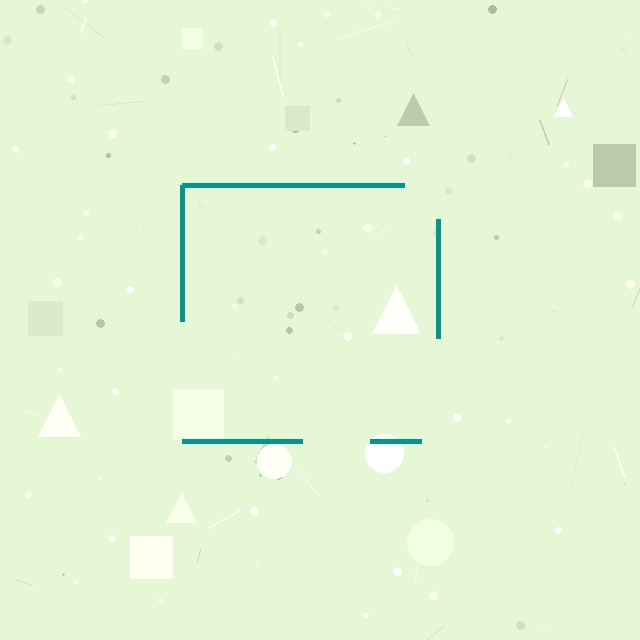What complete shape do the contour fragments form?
The contour fragments form a square.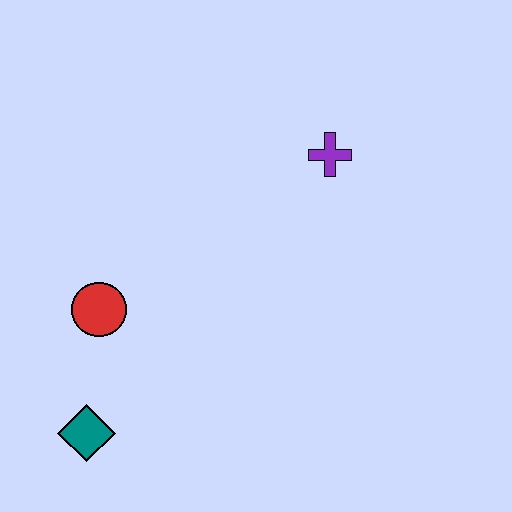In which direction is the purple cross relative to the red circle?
The purple cross is to the right of the red circle.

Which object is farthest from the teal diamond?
The purple cross is farthest from the teal diamond.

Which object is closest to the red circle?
The teal diamond is closest to the red circle.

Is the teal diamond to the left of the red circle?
Yes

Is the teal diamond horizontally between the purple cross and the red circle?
No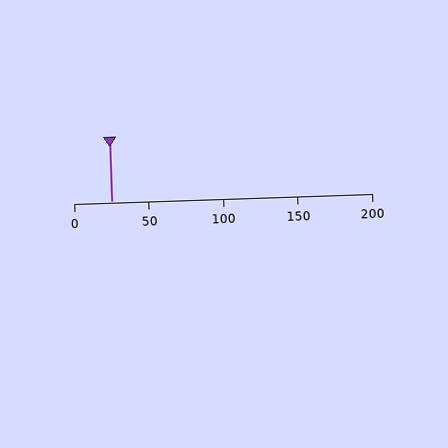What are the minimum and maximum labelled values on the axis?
The axis runs from 0 to 200.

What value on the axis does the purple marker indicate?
The marker indicates approximately 25.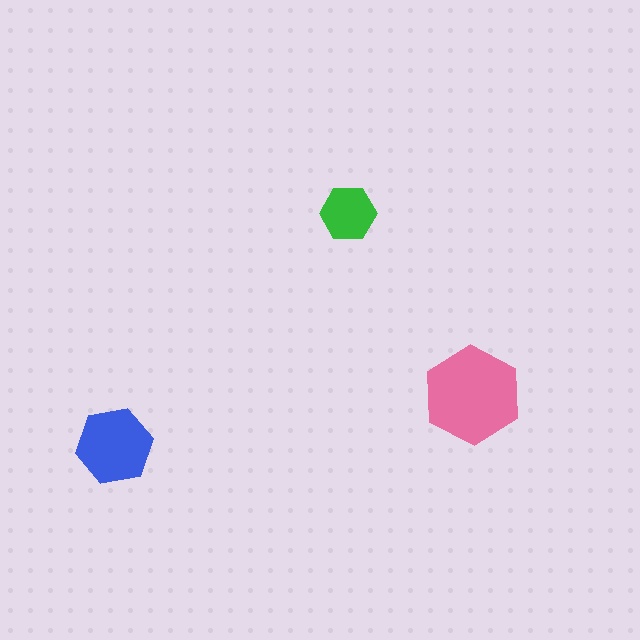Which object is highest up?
The green hexagon is topmost.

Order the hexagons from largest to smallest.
the pink one, the blue one, the green one.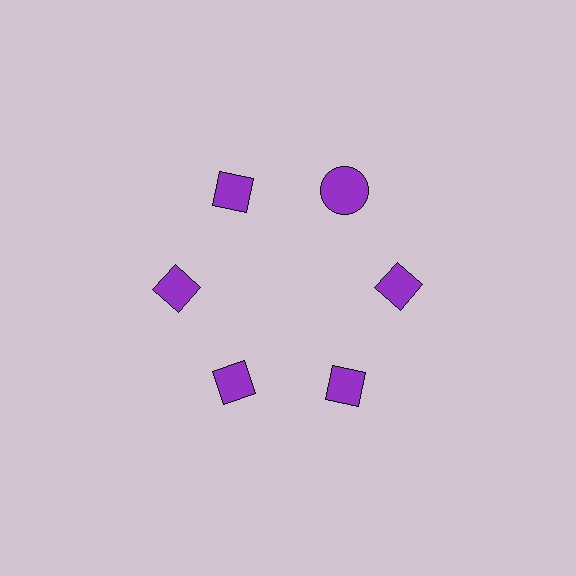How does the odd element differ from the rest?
It has a different shape: circle instead of diamond.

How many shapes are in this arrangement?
There are 6 shapes arranged in a ring pattern.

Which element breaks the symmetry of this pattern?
The purple circle at roughly the 1 o'clock position breaks the symmetry. All other shapes are purple diamonds.